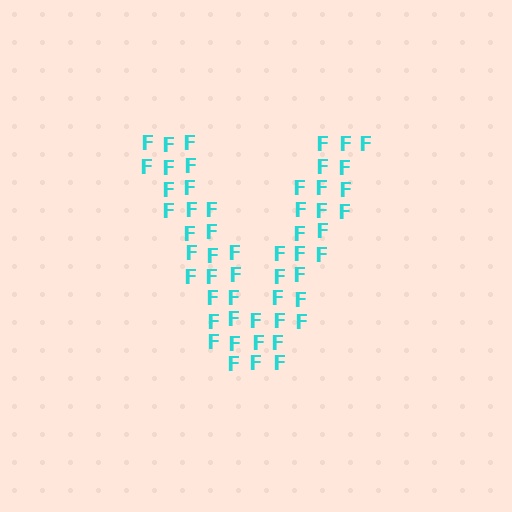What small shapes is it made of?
It is made of small letter F's.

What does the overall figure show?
The overall figure shows the letter V.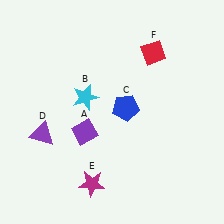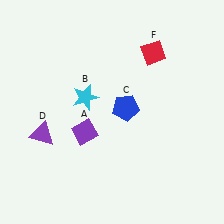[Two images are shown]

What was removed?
The magenta star (E) was removed in Image 2.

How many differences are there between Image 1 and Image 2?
There is 1 difference between the two images.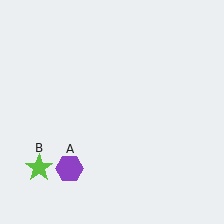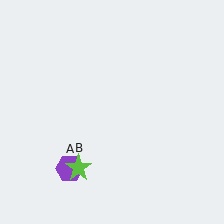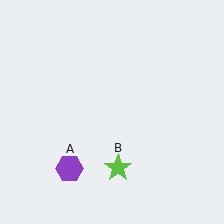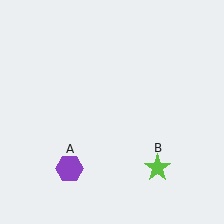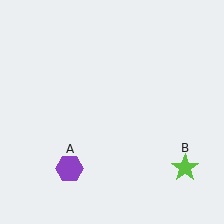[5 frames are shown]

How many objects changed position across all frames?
1 object changed position: lime star (object B).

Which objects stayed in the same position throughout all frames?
Purple hexagon (object A) remained stationary.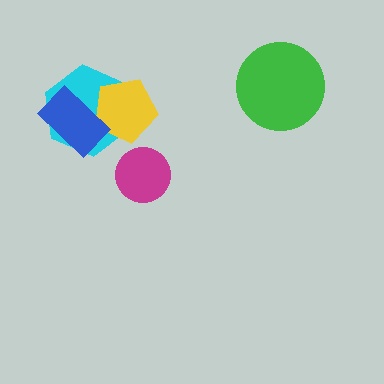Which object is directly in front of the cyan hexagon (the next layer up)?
The yellow pentagon is directly in front of the cyan hexagon.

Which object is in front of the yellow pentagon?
The blue rectangle is in front of the yellow pentagon.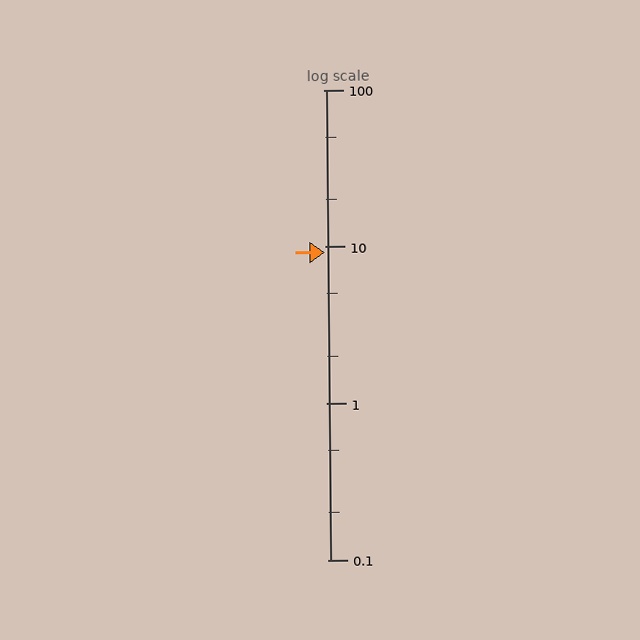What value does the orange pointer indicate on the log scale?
The pointer indicates approximately 9.2.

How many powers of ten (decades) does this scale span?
The scale spans 3 decades, from 0.1 to 100.